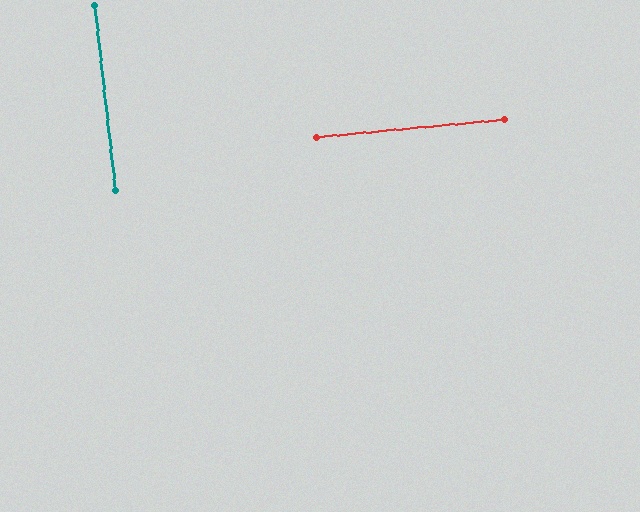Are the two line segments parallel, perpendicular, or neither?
Perpendicular — they meet at approximately 89°.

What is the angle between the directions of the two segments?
Approximately 89 degrees.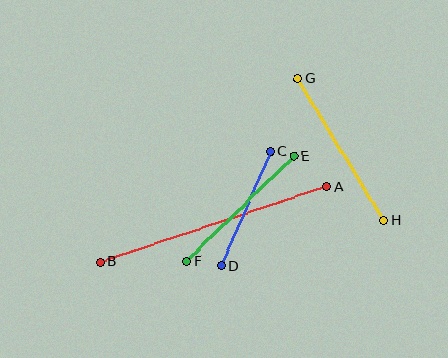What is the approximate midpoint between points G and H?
The midpoint is at approximately (341, 149) pixels.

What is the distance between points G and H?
The distance is approximately 166 pixels.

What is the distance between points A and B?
The distance is approximately 239 pixels.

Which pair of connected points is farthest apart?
Points A and B are farthest apart.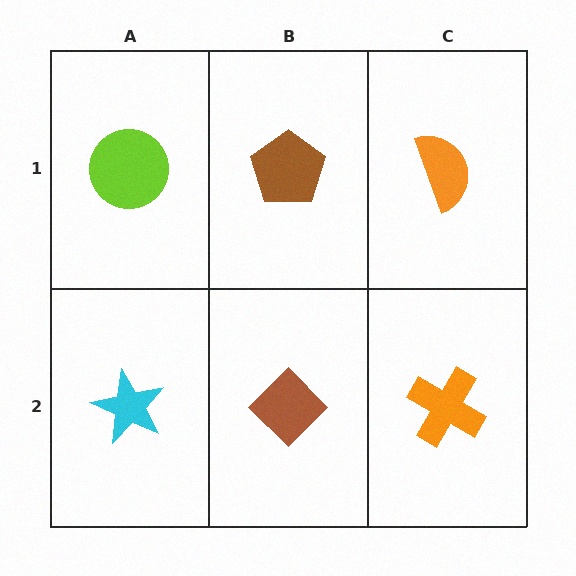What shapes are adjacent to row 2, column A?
A lime circle (row 1, column A), a brown diamond (row 2, column B).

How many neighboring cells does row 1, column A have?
2.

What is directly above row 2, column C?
An orange semicircle.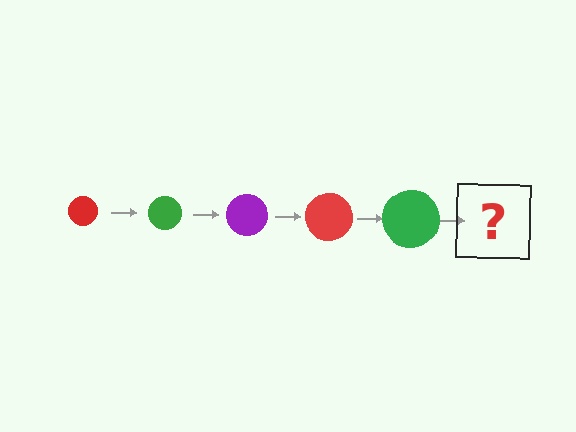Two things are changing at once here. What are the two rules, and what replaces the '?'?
The two rules are that the circle grows larger each step and the color cycles through red, green, and purple. The '?' should be a purple circle, larger than the previous one.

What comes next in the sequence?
The next element should be a purple circle, larger than the previous one.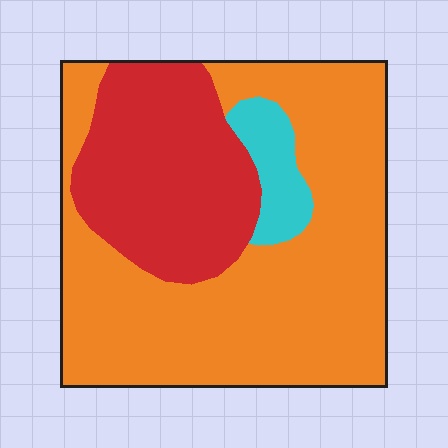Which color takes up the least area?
Cyan, at roughly 5%.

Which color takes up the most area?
Orange, at roughly 65%.